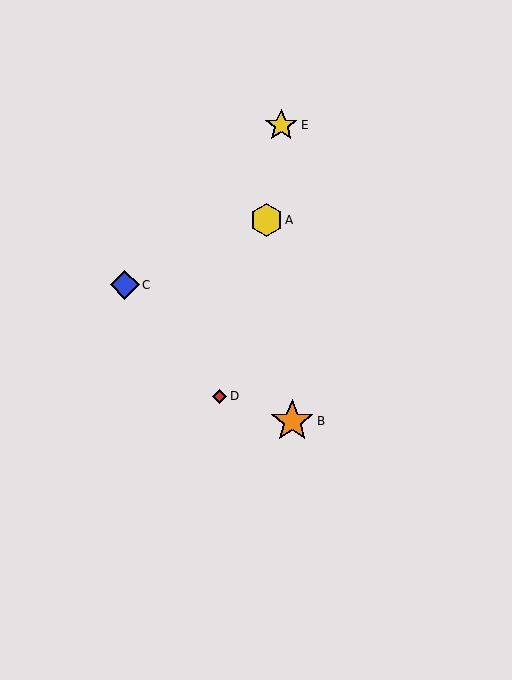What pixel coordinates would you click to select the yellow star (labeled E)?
Click at (281, 125) to select the yellow star E.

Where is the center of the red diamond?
The center of the red diamond is at (220, 396).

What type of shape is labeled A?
Shape A is a yellow hexagon.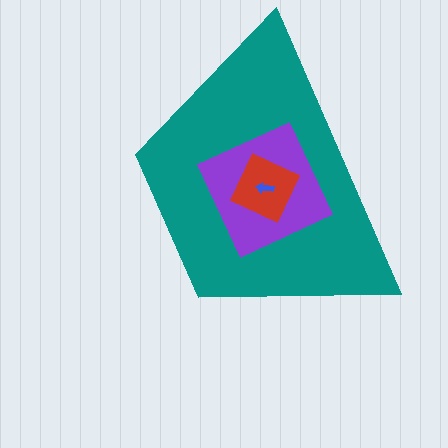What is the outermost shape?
The teal trapezoid.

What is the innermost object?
The blue arrow.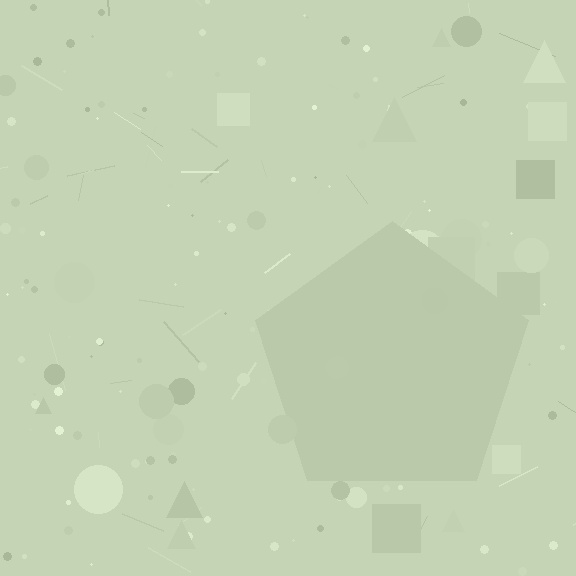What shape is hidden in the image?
A pentagon is hidden in the image.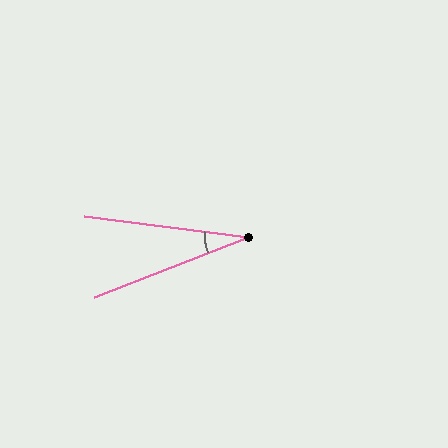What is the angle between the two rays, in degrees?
Approximately 29 degrees.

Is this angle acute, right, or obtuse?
It is acute.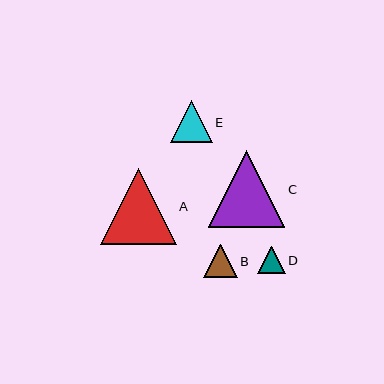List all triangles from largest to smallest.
From largest to smallest: C, A, E, B, D.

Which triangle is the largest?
Triangle C is the largest with a size of approximately 77 pixels.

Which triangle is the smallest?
Triangle D is the smallest with a size of approximately 27 pixels.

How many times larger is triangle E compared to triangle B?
Triangle E is approximately 1.3 times the size of triangle B.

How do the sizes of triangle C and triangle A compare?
Triangle C and triangle A are approximately the same size.